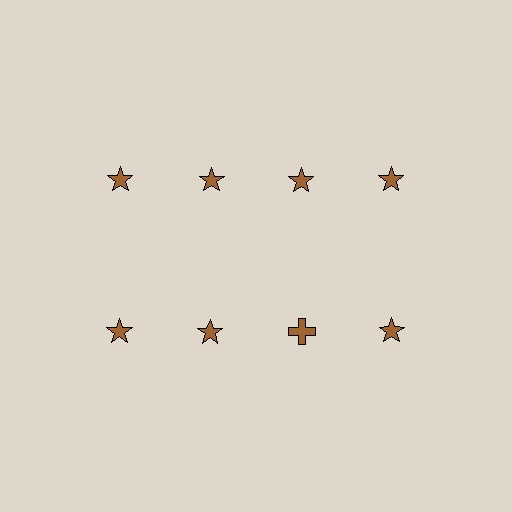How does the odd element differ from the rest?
It has a different shape: cross instead of star.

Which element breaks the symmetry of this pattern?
The brown cross in the second row, center column breaks the symmetry. All other shapes are brown stars.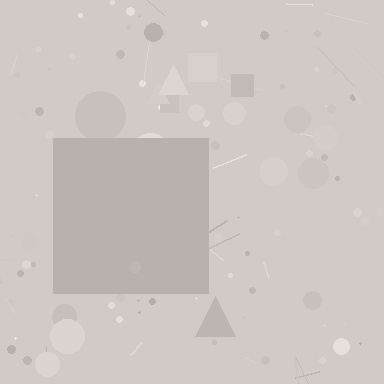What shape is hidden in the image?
A square is hidden in the image.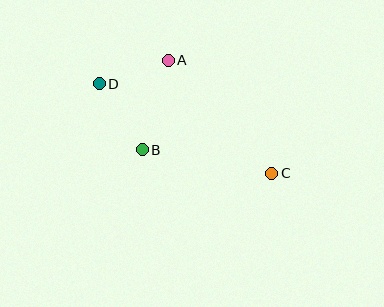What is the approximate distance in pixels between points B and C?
The distance between B and C is approximately 131 pixels.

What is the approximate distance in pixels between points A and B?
The distance between A and B is approximately 93 pixels.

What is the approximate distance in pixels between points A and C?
The distance between A and C is approximately 153 pixels.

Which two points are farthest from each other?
Points C and D are farthest from each other.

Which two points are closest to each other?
Points A and D are closest to each other.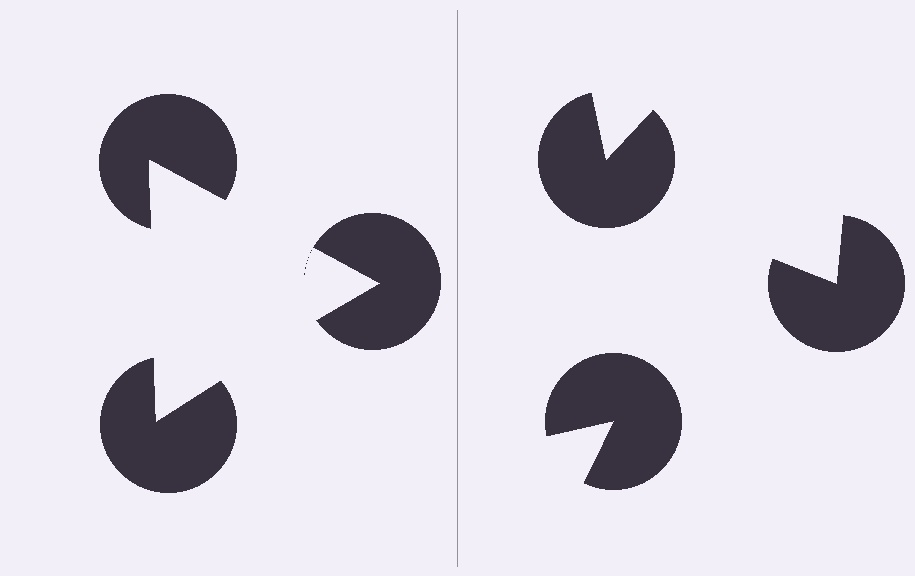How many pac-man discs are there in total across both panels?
6 — 3 on each side.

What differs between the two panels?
The pac-man discs are positioned identically on both sides; only the wedge orientations differ. On the left they align to a triangle; on the right they are misaligned.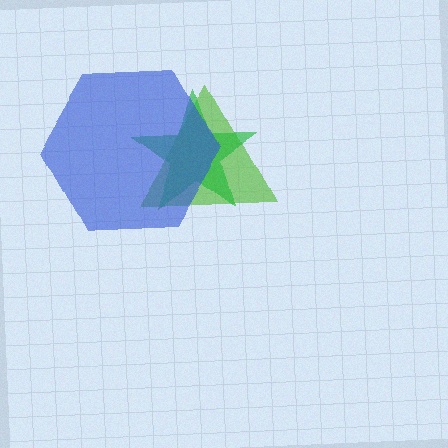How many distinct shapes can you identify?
There are 3 distinct shapes: a lime triangle, a green star, a blue hexagon.